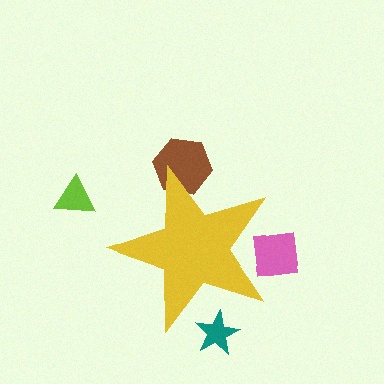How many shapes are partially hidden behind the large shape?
3 shapes are partially hidden.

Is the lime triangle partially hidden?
No, the lime triangle is fully visible.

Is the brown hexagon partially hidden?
Yes, the brown hexagon is partially hidden behind the yellow star.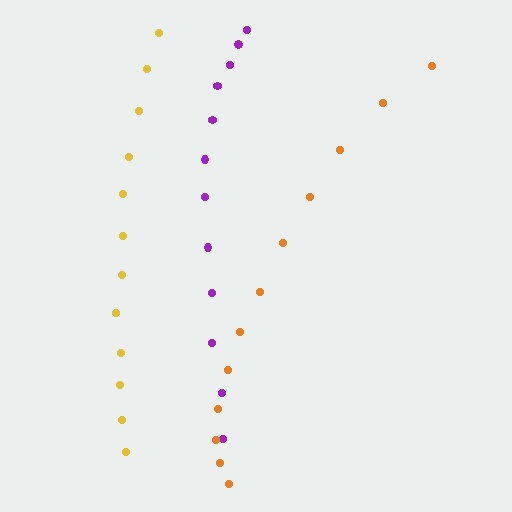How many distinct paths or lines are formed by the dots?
There are 3 distinct paths.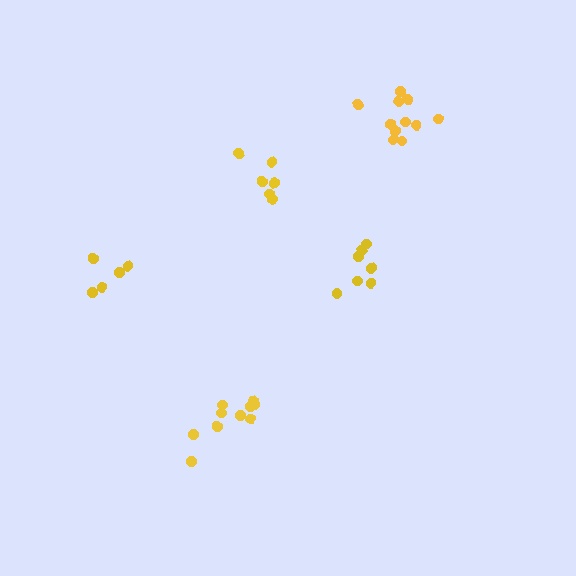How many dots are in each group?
Group 1: 10 dots, Group 2: 6 dots, Group 3: 7 dots, Group 4: 11 dots, Group 5: 5 dots (39 total).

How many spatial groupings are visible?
There are 5 spatial groupings.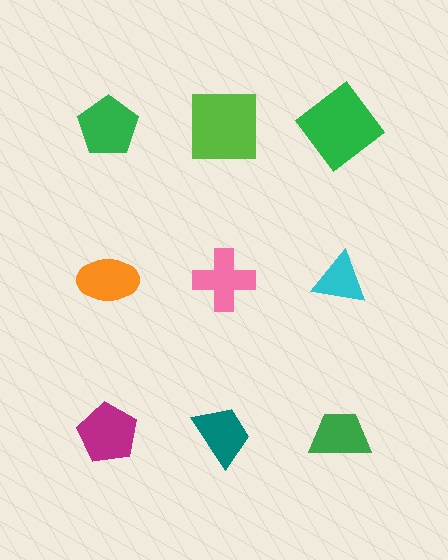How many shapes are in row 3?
3 shapes.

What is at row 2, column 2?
A pink cross.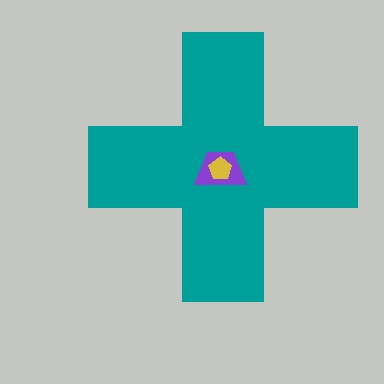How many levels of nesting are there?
3.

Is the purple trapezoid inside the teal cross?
Yes.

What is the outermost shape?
The teal cross.